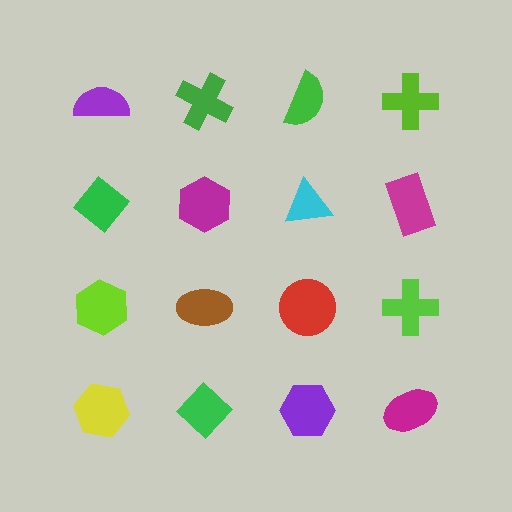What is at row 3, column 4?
A lime cross.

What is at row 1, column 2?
A green cross.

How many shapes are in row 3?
4 shapes.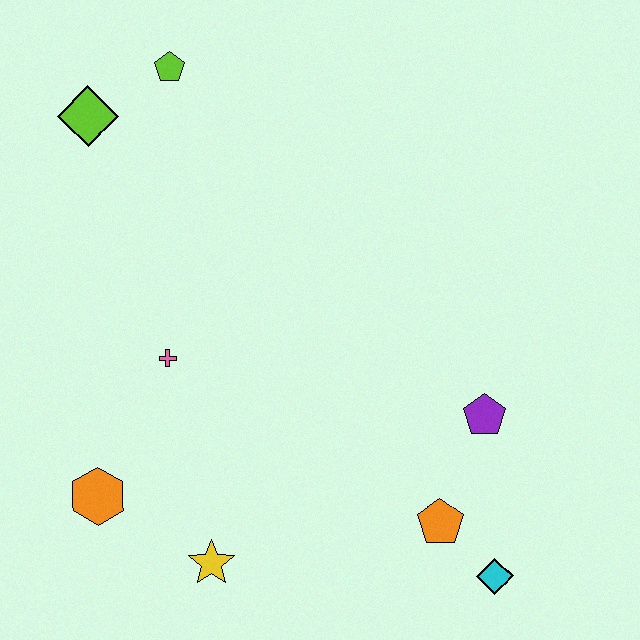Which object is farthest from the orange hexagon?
The lime pentagon is farthest from the orange hexagon.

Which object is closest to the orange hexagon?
The yellow star is closest to the orange hexagon.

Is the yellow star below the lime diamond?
Yes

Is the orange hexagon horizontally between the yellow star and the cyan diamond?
No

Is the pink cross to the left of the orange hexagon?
No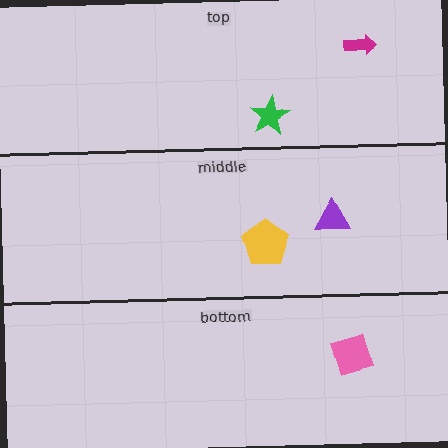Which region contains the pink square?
The bottom region.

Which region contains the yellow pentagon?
The middle region.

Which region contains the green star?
The top region.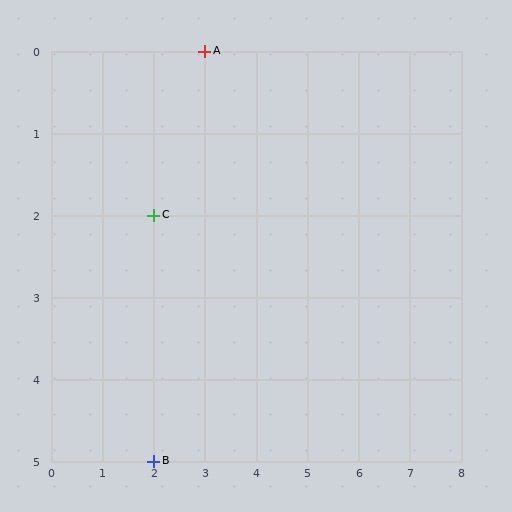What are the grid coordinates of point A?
Point A is at grid coordinates (3, 0).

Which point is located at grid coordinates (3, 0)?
Point A is at (3, 0).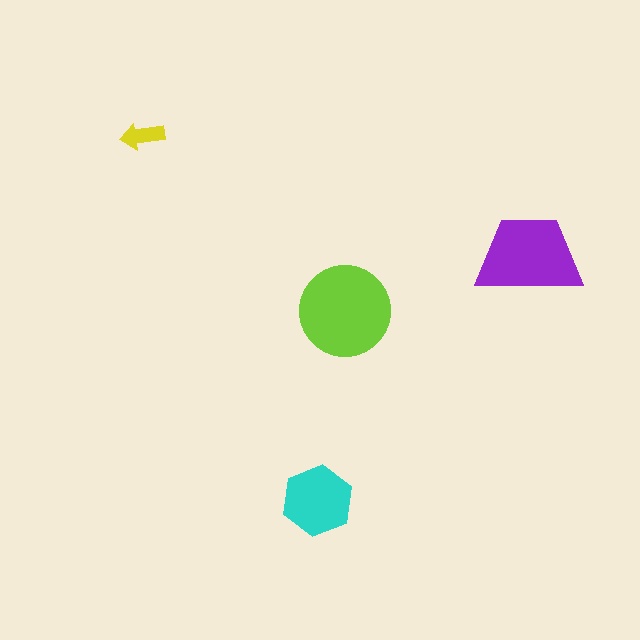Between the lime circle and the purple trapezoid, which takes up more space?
The lime circle.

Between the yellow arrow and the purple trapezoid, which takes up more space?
The purple trapezoid.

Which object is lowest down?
The cyan hexagon is bottommost.